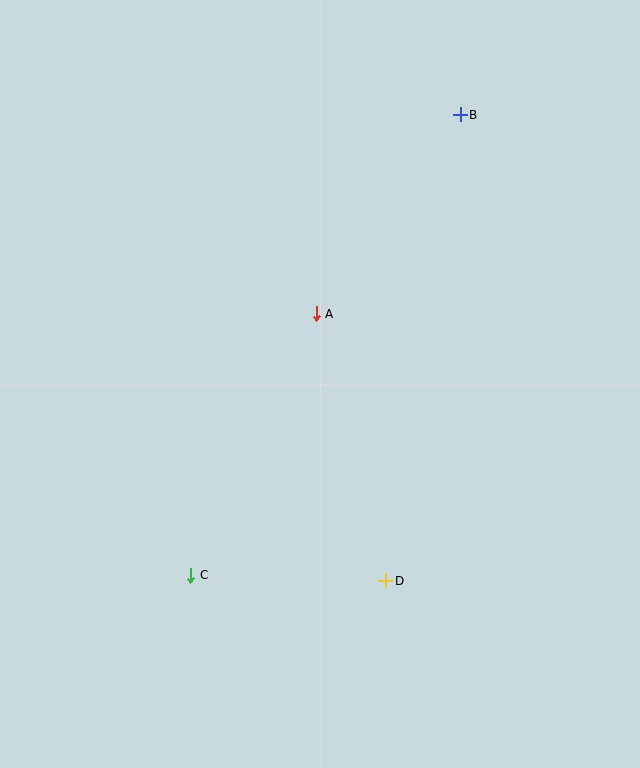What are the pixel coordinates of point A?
Point A is at (316, 314).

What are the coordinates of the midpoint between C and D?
The midpoint between C and D is at (288, 578).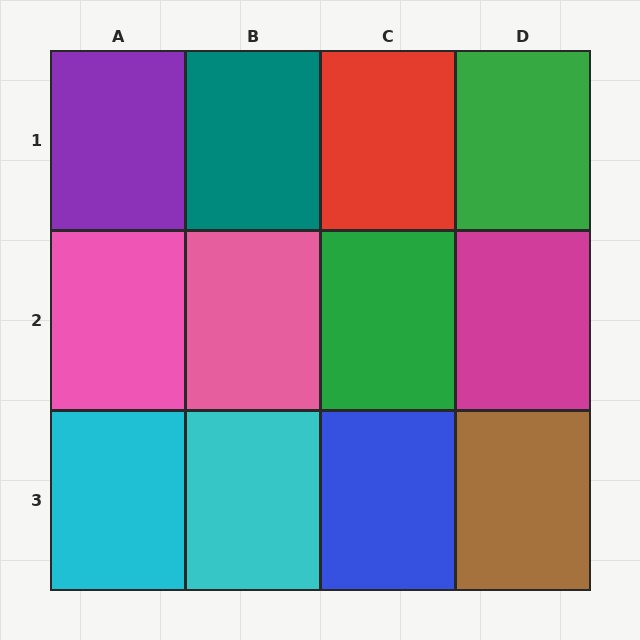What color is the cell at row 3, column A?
Cyan.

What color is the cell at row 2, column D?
Magenta.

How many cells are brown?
1 cell is brown.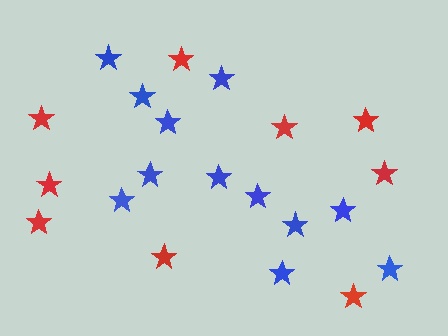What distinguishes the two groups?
There are 2 groups: one group of red stars (9) and one group of blue stars (12).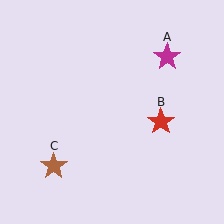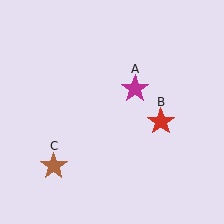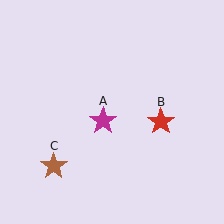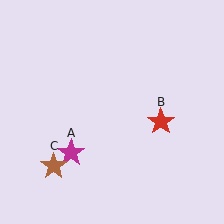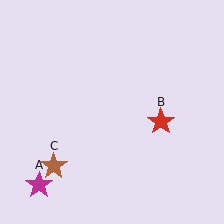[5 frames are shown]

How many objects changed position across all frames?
1 object changed position: magenta star (object A).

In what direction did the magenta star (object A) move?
The magenta star (object A) moved down and to the left.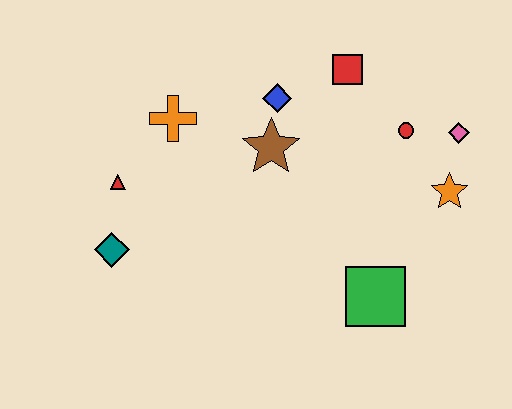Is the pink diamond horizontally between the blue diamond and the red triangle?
No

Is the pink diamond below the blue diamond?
Yes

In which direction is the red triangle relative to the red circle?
The red triangle is to the left of the red circle.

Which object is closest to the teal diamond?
The red triangle is closest to the teal diamond.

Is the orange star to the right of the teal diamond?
Yes